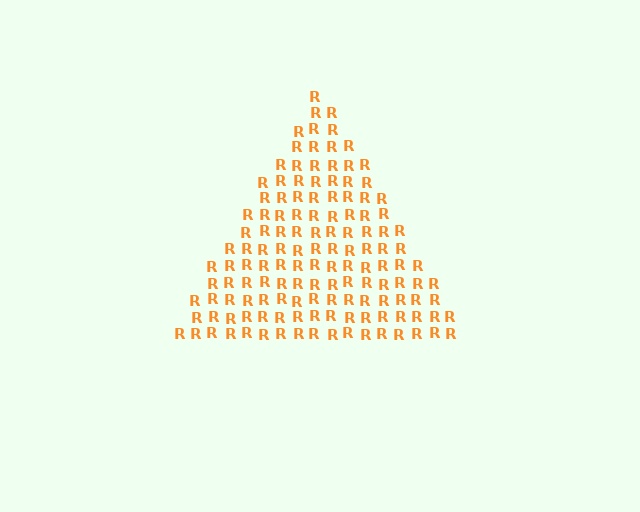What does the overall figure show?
The overall figure shows a triangle.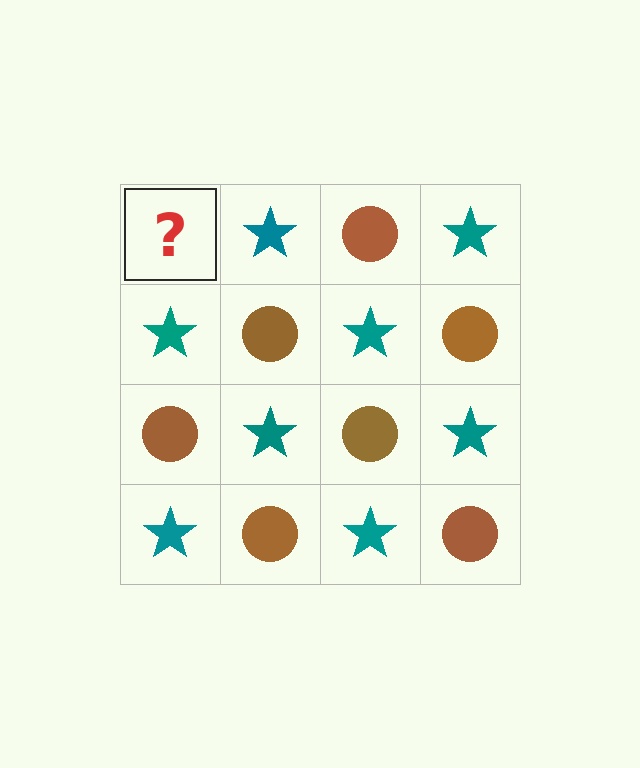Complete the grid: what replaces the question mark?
The question mark should be replaced with a brown circle.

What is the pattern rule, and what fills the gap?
The rule is that it alternates brown circle and teal star in a checkerboard pattern. The gap should be filled with a brown circle.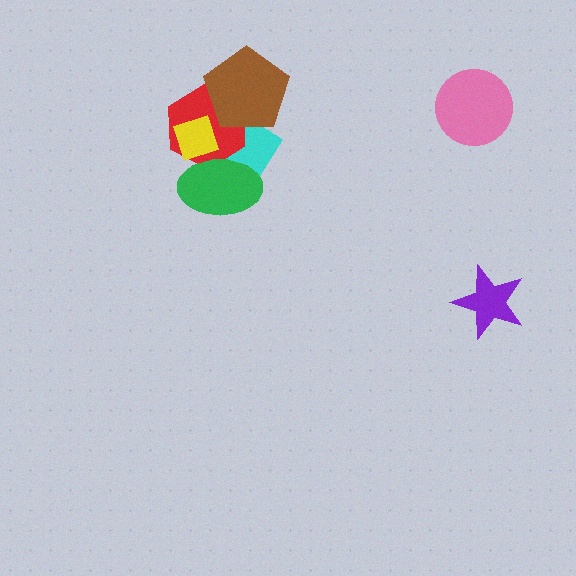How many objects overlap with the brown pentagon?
2 objects overlap with the brown pentagon.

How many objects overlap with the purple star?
0 objects overlap with the purple star.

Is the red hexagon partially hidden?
Yes, it is partially covered by another shape.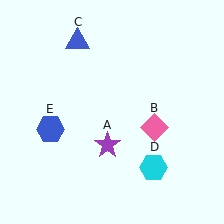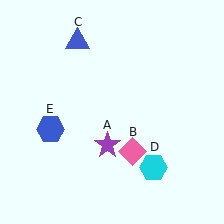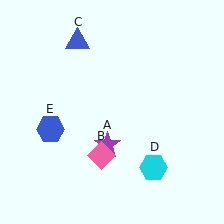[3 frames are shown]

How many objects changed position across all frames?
1 object changed position: pink diamond (object B).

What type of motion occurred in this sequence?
The pink diamond (object B) rotated clockwise around the center of the scene.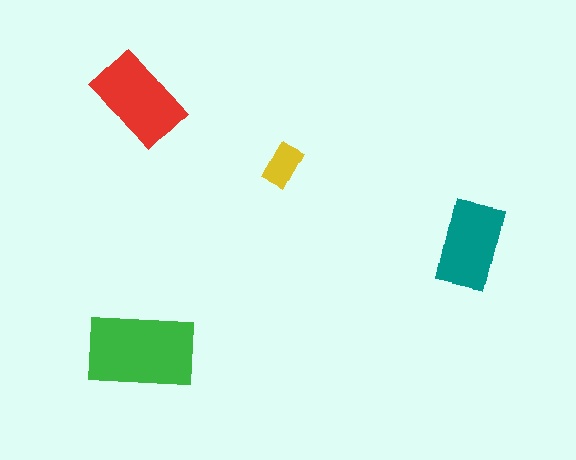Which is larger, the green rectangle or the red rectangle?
The green one.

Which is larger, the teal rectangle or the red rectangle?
The red one.